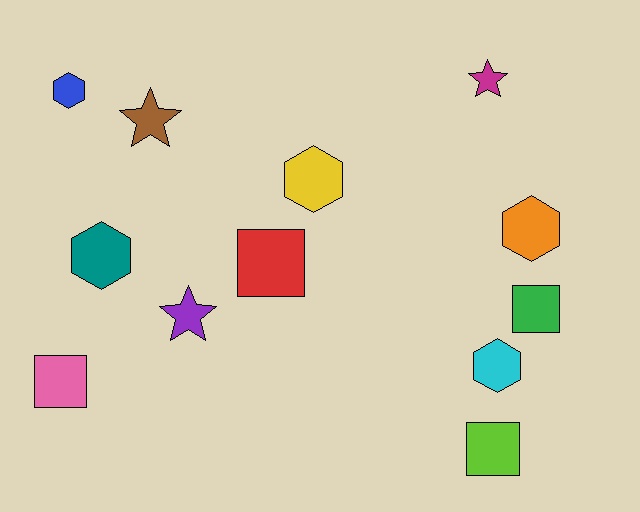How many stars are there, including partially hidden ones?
There are 3 stars.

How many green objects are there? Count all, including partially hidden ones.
There is 1 green object.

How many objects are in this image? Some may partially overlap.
There are 12 objects.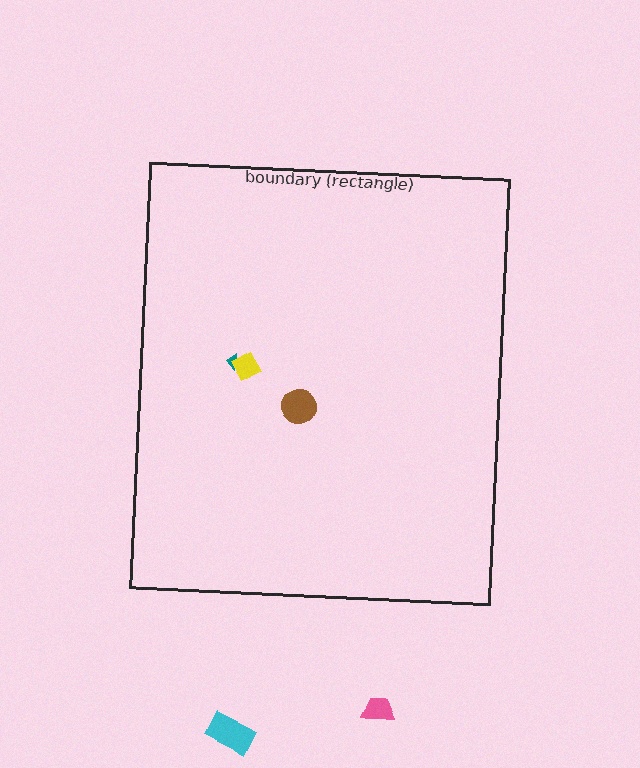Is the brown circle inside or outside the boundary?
Inside.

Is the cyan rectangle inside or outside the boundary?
Outside.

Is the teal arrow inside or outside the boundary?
Inside.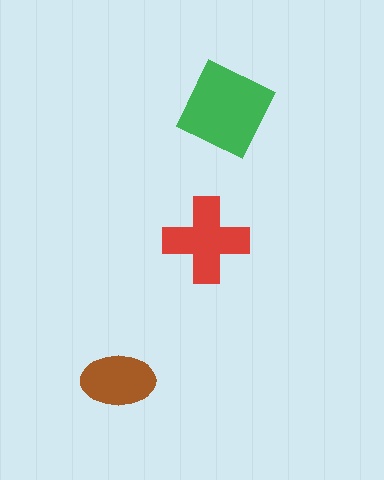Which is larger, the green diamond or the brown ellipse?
The green diamond.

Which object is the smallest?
The brown ellipse.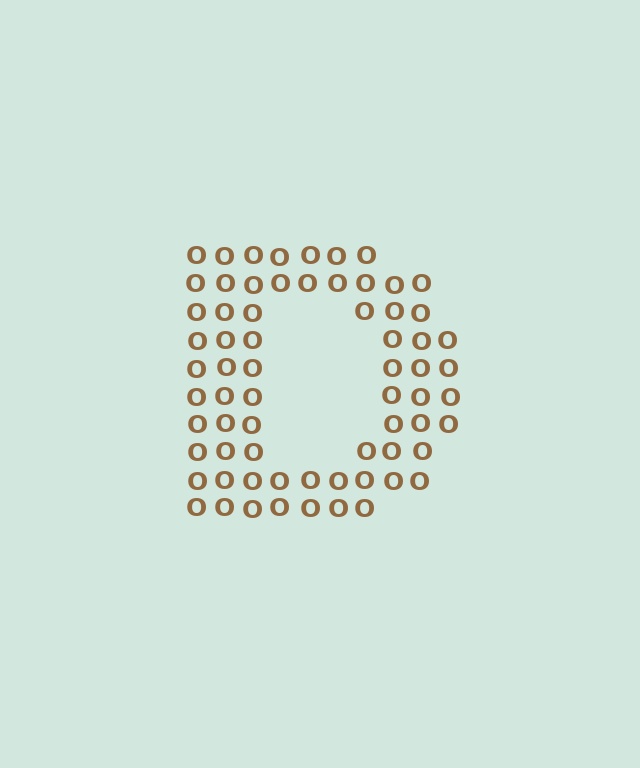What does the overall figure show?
The overall figure shows the letter D.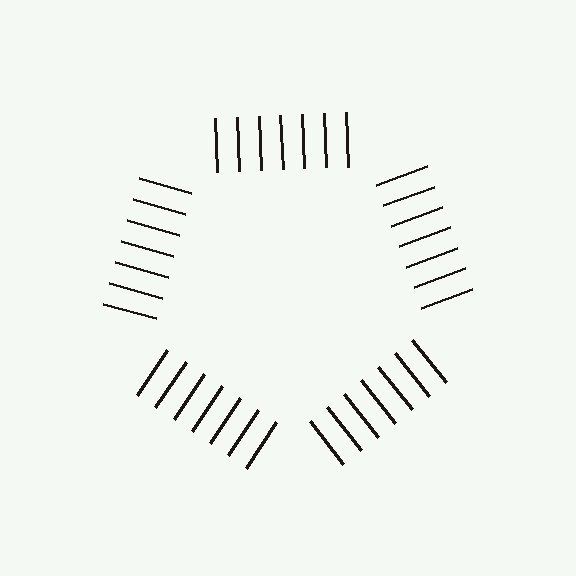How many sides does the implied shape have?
5 sides — the line-ends trace a pentagon.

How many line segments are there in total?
35 — 7 along each of the 5 edges.